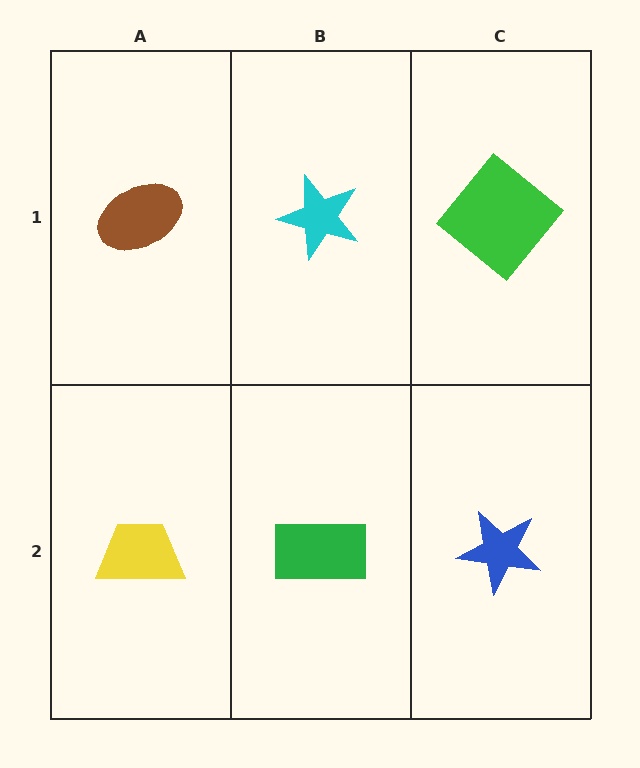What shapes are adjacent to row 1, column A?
A yellow trapezoid (row 2, column A), a cyan star (row 1, column B).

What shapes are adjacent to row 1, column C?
A blue star (row 2, column C), a cyan star (row 1, column B).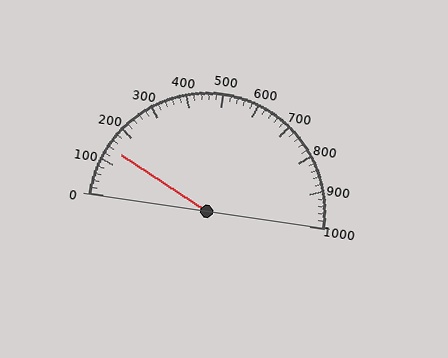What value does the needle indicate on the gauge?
The needle indicates approximately 140.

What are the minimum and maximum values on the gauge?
The gauge ranges from 0 to 1000.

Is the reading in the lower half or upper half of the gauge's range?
The reading is in the lower half of the range (0 to 1000).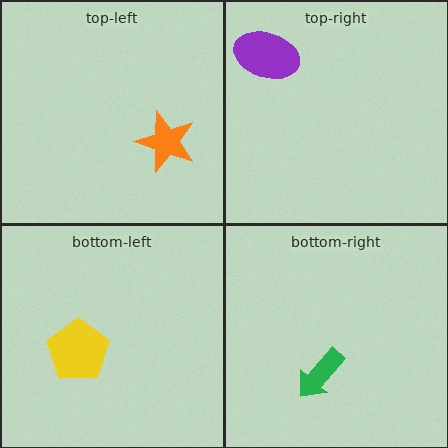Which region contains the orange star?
The top-left region.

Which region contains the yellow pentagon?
The bottom-left region.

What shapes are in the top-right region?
The purple ellipse.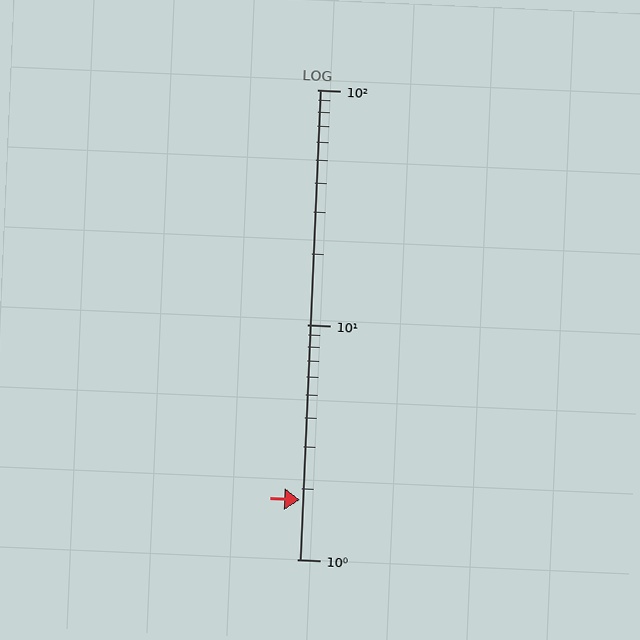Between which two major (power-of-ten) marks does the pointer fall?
The pointer is between 1 and 10.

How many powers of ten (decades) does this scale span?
The scale spans 2 decades, from 1 to 100.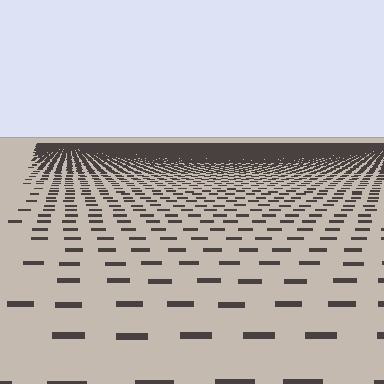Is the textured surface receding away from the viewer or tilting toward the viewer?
The surface is receding away from the viewer. Texture elements get smaller and denser toward the top.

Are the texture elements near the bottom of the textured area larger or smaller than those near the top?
Larger. Near the bottom, elements are closer to the viewer and appear at a bigger on-screen size.